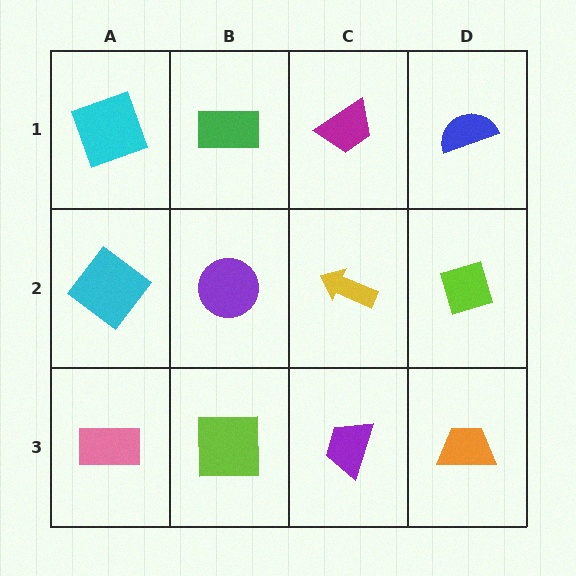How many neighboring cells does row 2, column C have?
4.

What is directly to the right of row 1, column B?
A magenta trapezoid.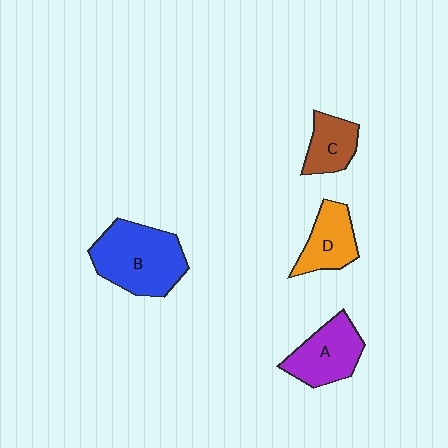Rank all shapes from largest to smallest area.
From largest to smallest: B (blue), A (purple), D (orange), C (brown).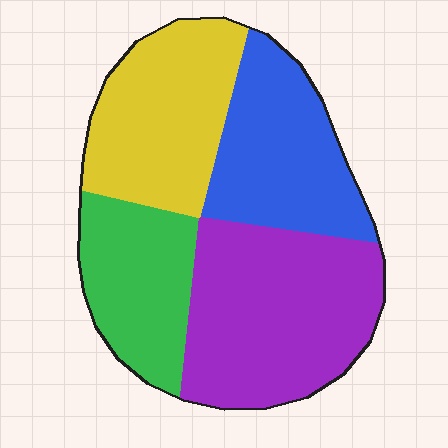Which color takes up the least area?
Green, at roughly 20%.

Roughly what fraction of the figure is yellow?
Yellow takes up about one quarter (1/4) of the figure.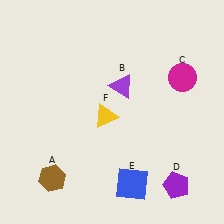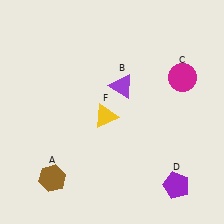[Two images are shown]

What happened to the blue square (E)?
The blue square (E) was removed in Image 2. It was in the bottom-right area of Image 1.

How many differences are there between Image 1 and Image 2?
There is 1 difference between the two images.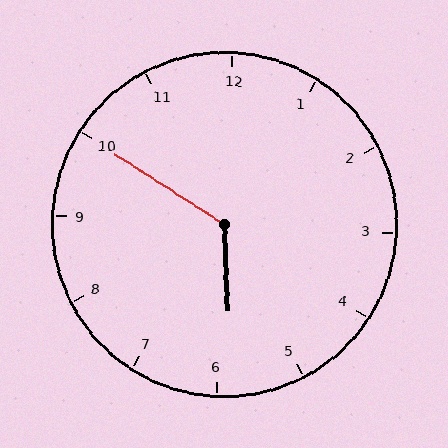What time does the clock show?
5:50.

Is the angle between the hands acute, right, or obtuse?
It is obtuse.